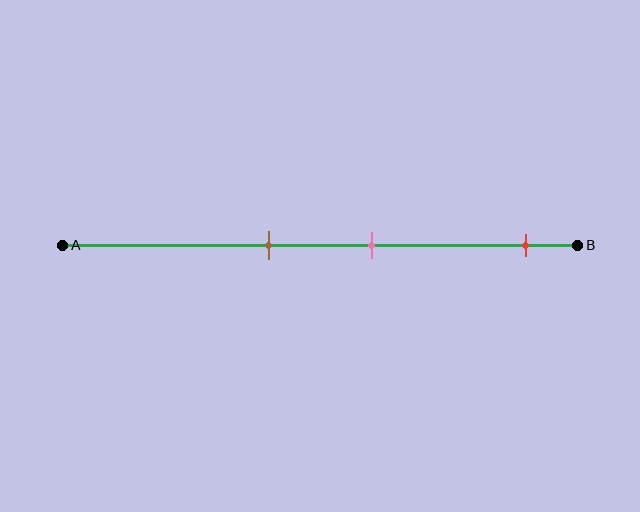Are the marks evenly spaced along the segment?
No, the marks are not evenly spaced.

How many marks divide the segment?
There are 3 marks dividing the segment.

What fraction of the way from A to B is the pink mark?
The pink mark is approximately 60% (0.6) of the way from A to B.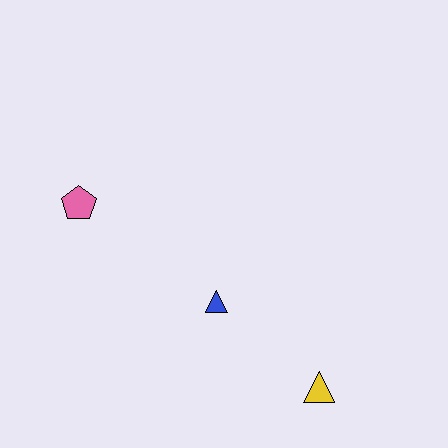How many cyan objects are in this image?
There are no cyan objects.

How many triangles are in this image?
There are 2 triangles.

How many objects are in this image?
There are 3 objects.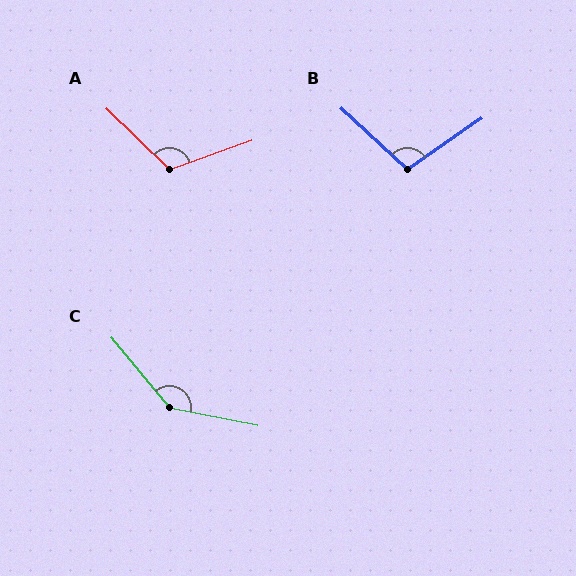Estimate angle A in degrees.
Approximately 116 degrees.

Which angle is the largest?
C, at approximately 141 degrees.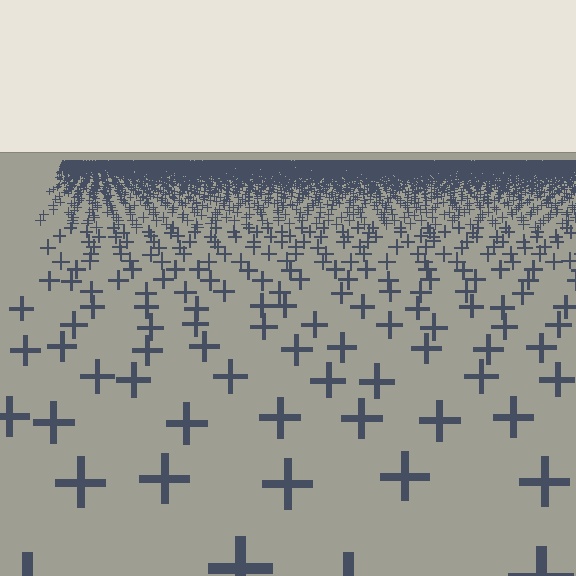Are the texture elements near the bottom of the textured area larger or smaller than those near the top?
Larger. Near the bottom, elements are closer to the viewer and appear at a bigger on-screen size.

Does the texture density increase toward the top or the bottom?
Density increases toward the top.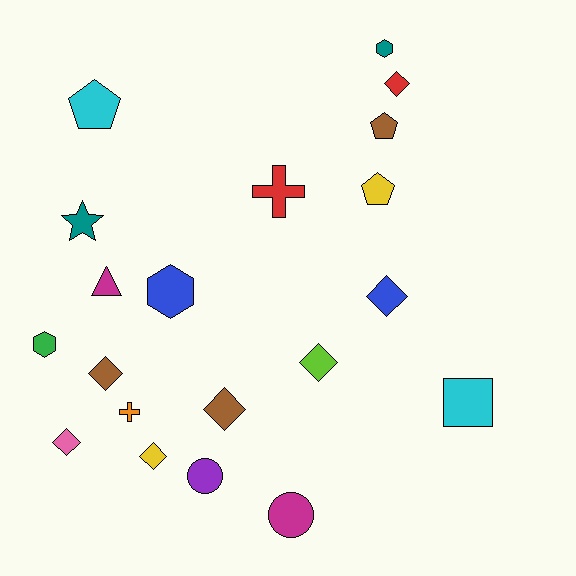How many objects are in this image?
There are 20 objects.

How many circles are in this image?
There are 2 circles.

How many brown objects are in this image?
There are 3 brown objects.